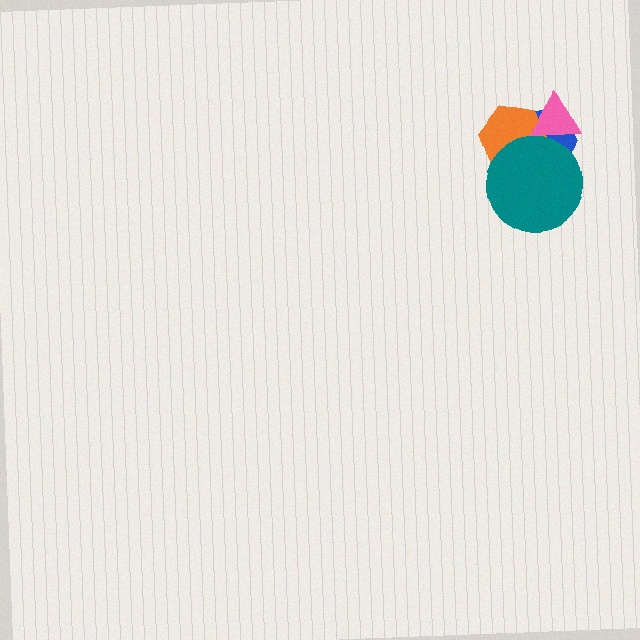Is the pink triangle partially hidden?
Yes, it is partially covered by another shape.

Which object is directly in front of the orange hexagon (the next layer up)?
The pink triangle is directly in front of the orange hexagon.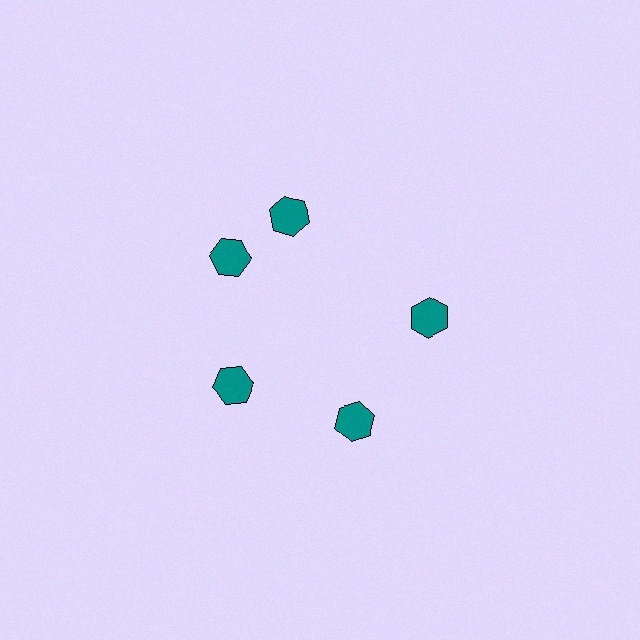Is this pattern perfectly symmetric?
No. The 5 teal hexagons are arranged in a ring, but one element near the 1 o'clock position is rotated out of alignment along the ring, breaking the 5-fold rotational symmetry.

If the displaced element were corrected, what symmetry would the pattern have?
It would have 5-fold rotational symmetry — the pattern would map onto itself every 72 degrees.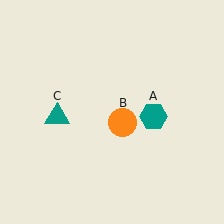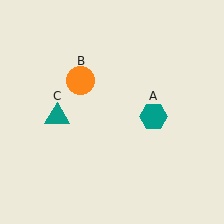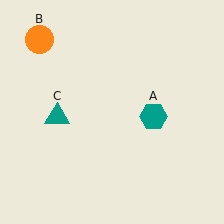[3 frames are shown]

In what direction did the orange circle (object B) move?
The orange circle (object B) moved up and to the left.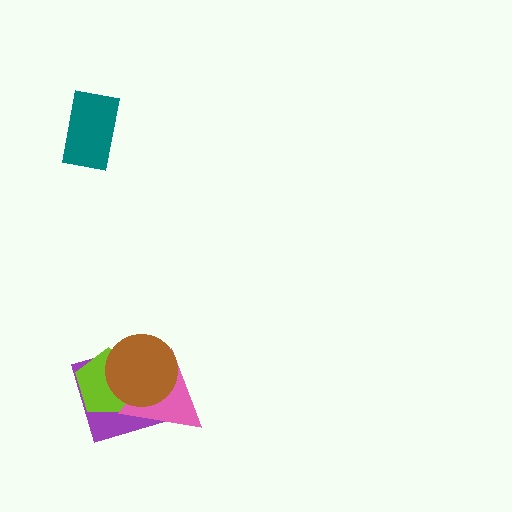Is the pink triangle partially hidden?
Yes, it is partially covered by another shape.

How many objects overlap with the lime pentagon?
3 objects overlap with the lime pentagon.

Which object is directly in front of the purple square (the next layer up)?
The lime pentagon is directly in front of the purple square.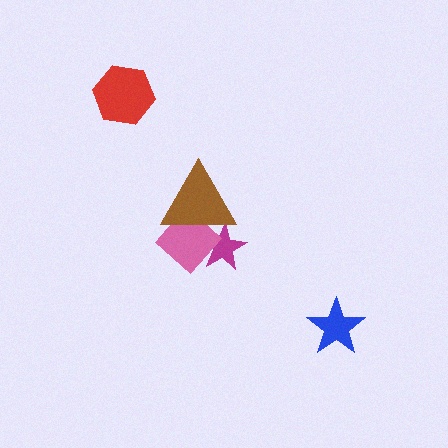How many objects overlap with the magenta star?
2 objects overlap with the magenta star.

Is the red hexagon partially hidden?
No, no other shape covers it.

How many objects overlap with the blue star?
0 objects overlap with the blue star.